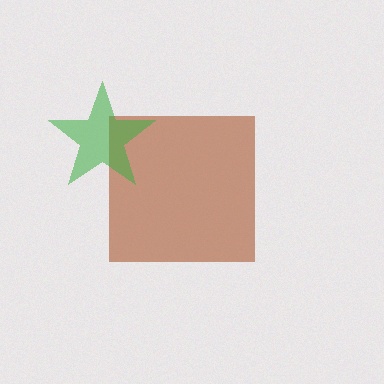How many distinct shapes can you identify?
There are 2 distinct shapes: a brown square, a green star.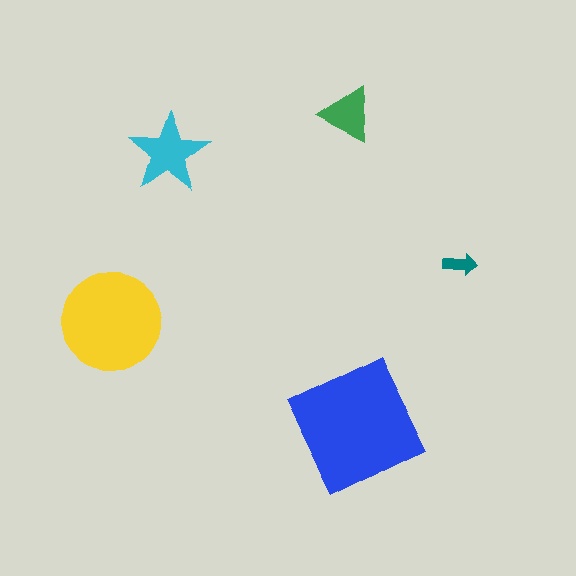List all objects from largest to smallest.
The blue square, the yellow circle, the cyan star, the green triangle, the teal arrow.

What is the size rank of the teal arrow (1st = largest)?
5th.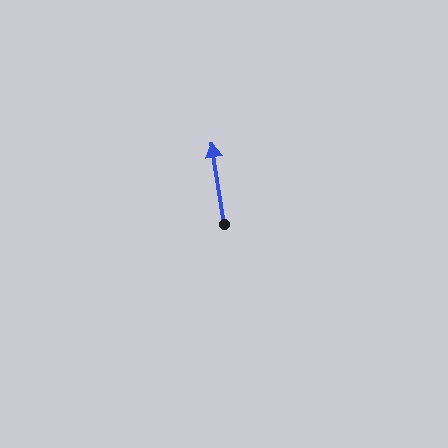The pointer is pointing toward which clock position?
Roughly 12 o'clock.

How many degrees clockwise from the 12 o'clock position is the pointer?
Approximately 352 degrees.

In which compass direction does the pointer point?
North.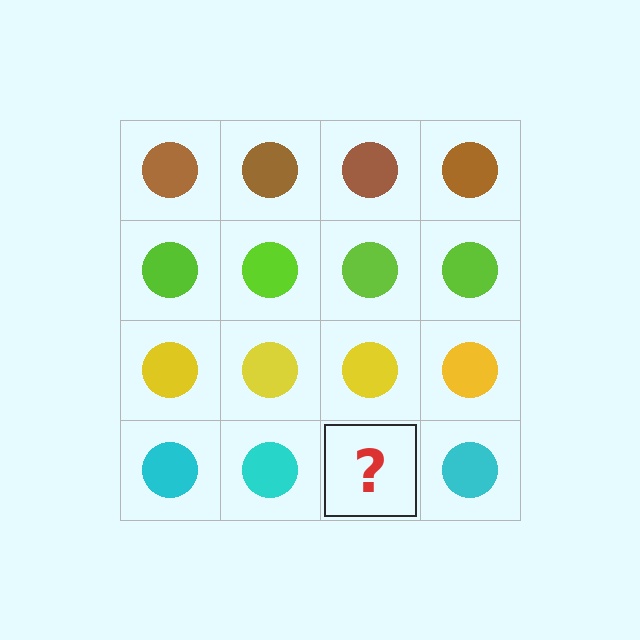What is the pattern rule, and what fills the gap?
The rule is that each row has a consistent color. The gap should be filled with a cyan circle.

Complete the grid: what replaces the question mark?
The question mark should be replaced with a cyan circle.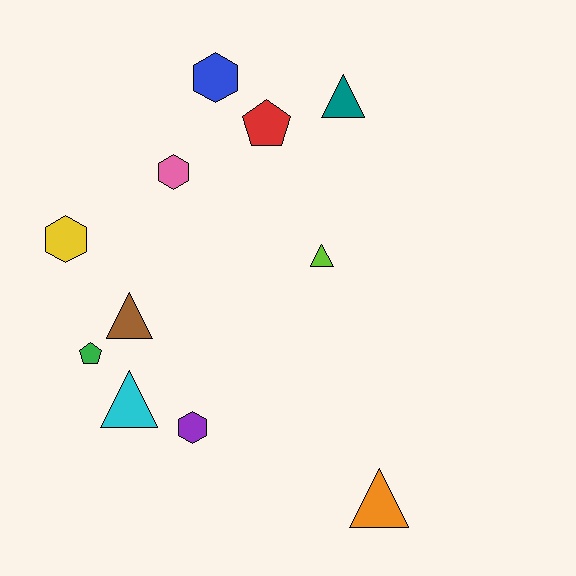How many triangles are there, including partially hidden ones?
There are 5 triangles.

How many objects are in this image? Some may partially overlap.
There are 11 objects.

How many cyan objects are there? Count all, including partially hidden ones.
There is 1 cyan object.